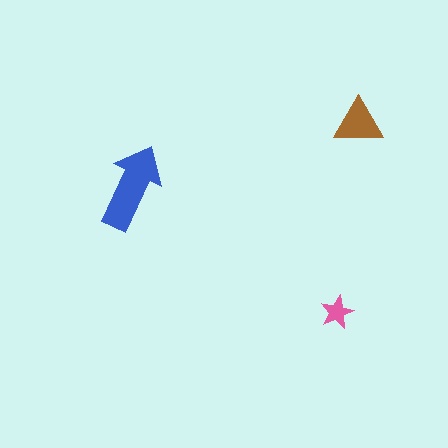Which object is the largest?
The blue arrow.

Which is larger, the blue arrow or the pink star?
The blue arrow.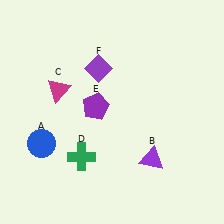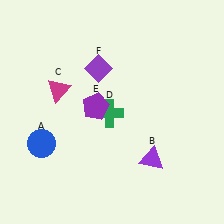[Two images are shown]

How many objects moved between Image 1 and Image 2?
1 object moved between the two images.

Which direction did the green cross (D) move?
The green cross (D) moved up.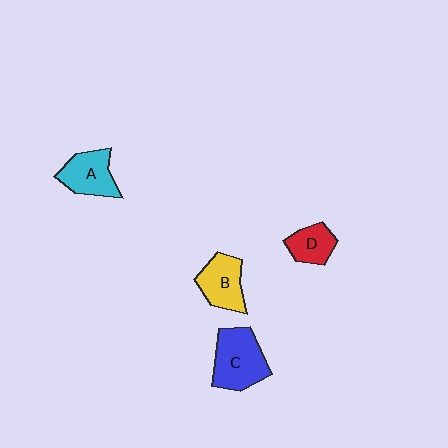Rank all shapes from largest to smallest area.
From largest to smallest: C (blue), B (yellow), A (cyan), D (red).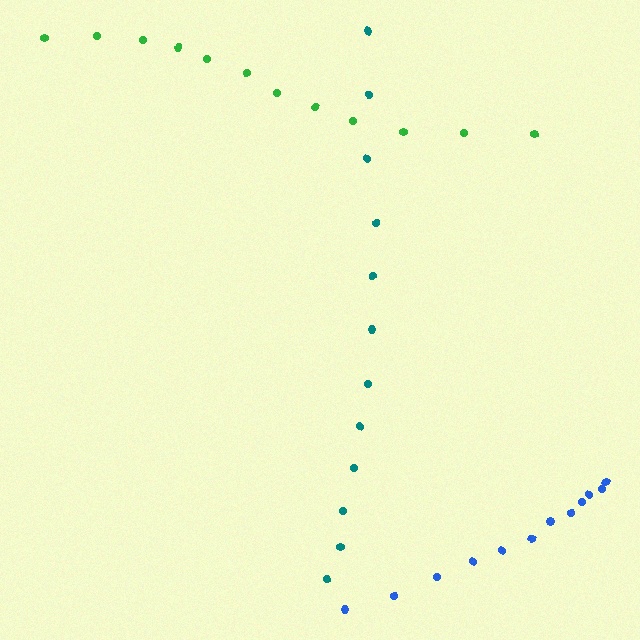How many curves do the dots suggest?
There are 3 distinct paths.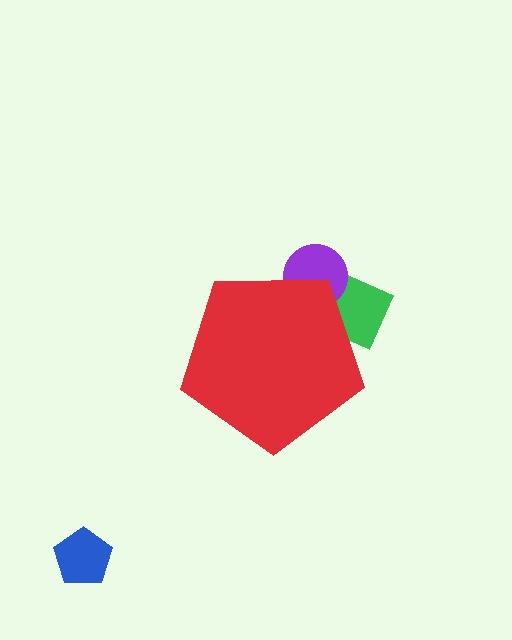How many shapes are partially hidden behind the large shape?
2 shapes are partially hidden.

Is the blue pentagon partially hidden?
No, the blue pentagon is fully visible.